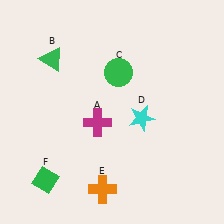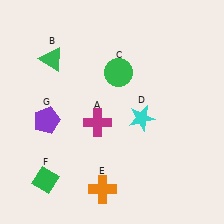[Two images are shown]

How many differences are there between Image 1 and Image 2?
There is 1 difference between the two images.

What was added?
A purple pentagon (G) was added in Image 2.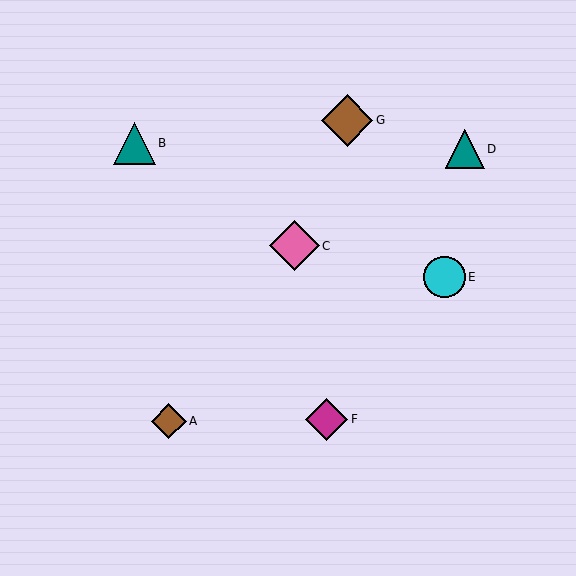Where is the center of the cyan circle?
The center of the cyan circle is at (444, 277).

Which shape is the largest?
The brown diamond (labeled G) is the largest.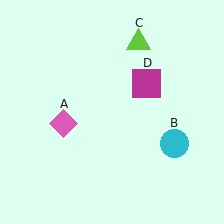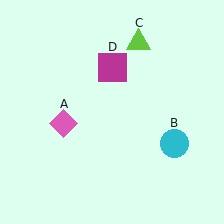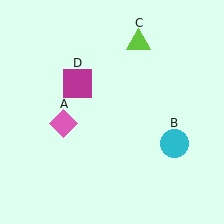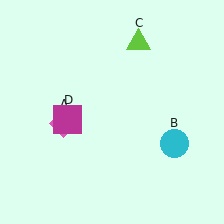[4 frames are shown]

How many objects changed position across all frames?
1 object changed position: magenta square (object D).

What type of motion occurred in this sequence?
The magenta square (object D) rotated counterclockwise around the center of the scene.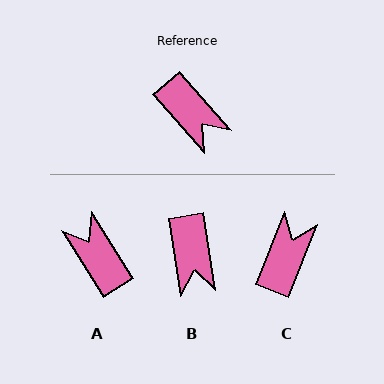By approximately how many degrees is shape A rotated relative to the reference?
Approximately 171 degrees counter-clockwise.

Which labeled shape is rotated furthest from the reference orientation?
A, about 171 degrees away.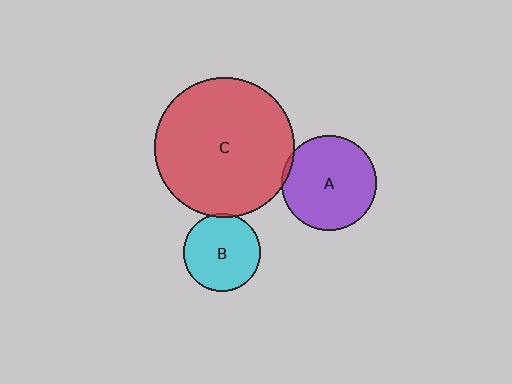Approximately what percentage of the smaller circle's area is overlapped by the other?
Approximately 5%.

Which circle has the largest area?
Circle C (red).